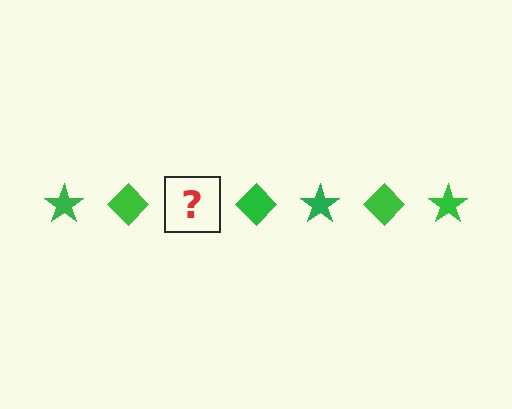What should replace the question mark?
The question mark should be replaced with a green star.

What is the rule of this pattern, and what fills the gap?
The rule is that the pattern cycles through star, diamond shapes in green. The gap should be filled with a green star.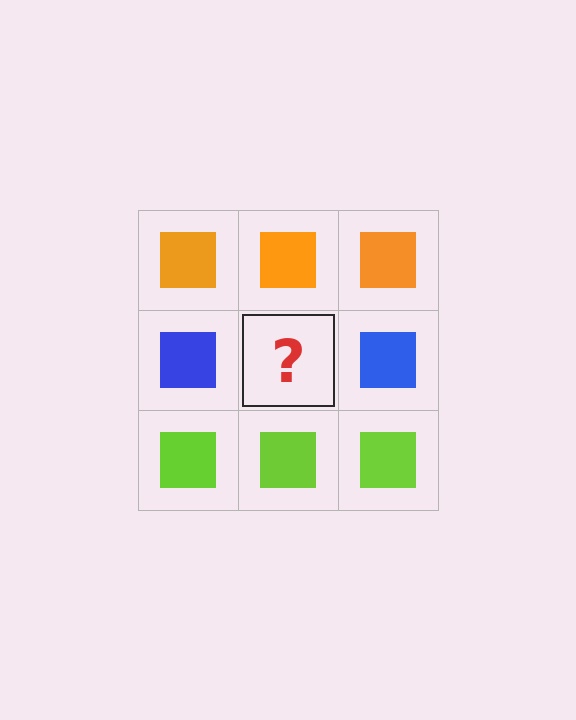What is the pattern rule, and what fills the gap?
The rule is that each row has a consistent color. The gap should be filled with a blue square.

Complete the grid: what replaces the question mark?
The question mark should be replaced with a blue square.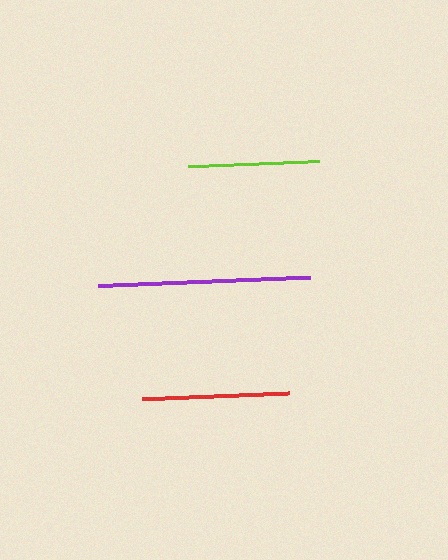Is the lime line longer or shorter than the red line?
The red line is longer than the lime line.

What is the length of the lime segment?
The lime segment is approximately 131 pixels long.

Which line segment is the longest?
The purple line is the longest at approximately 212 pixels.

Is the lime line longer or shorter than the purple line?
The purple line is longer than the lime line.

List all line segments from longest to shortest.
From longest to shortest: purple, red, lime.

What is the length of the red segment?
The red segment is approximately 146 pixels long.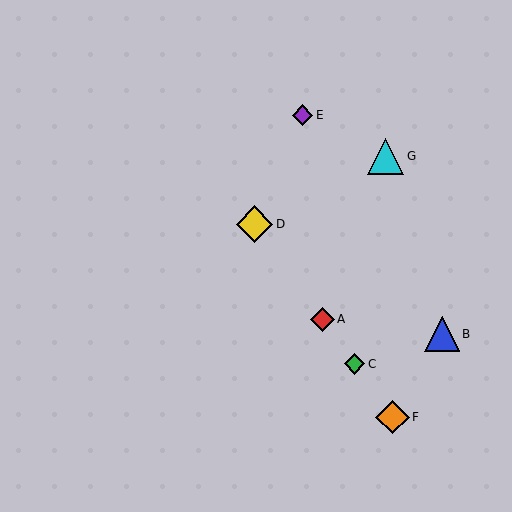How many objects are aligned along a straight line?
4 objects (A, C, D, F) are aligned along a straight line.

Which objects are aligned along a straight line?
Objects A, C, D, F are aligned along a straight line.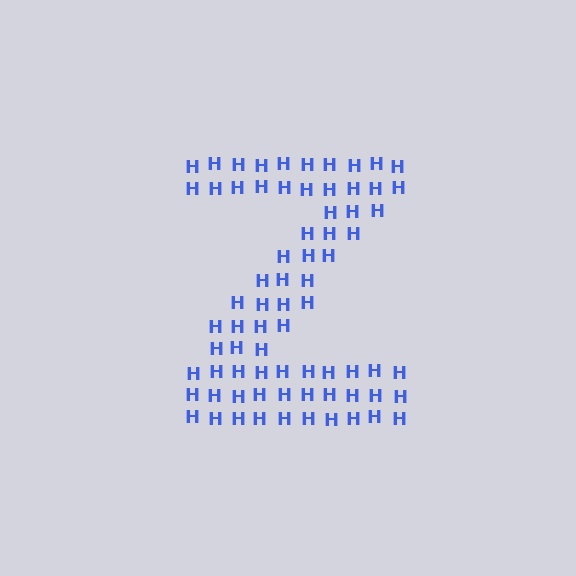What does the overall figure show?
The overall figure shows the letter Z.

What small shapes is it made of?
It is made of small letter H's.